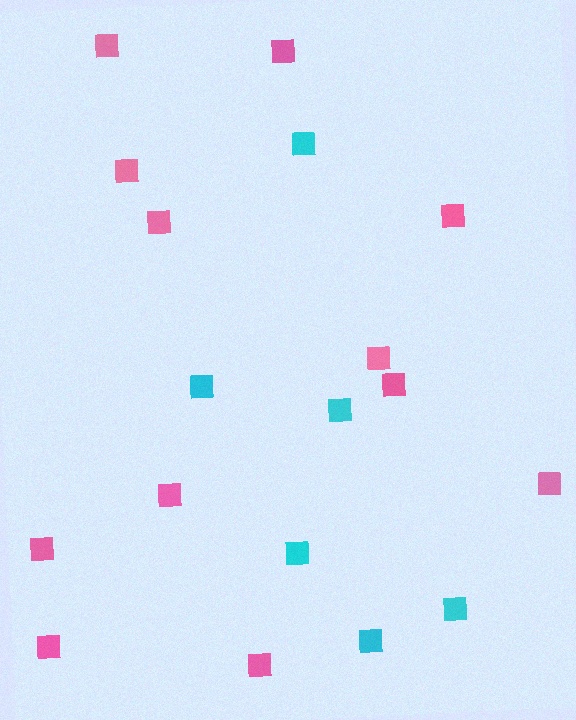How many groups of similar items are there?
There are 2 groups: one group of cyan squares (6) and one group of pink squares (12).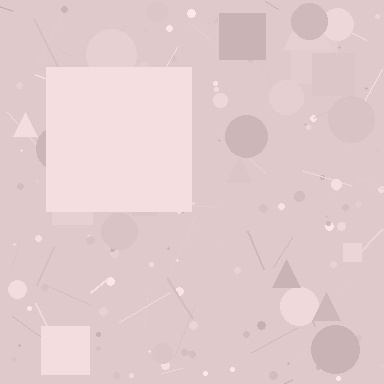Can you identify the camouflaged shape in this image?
The camouflaged shape is a square.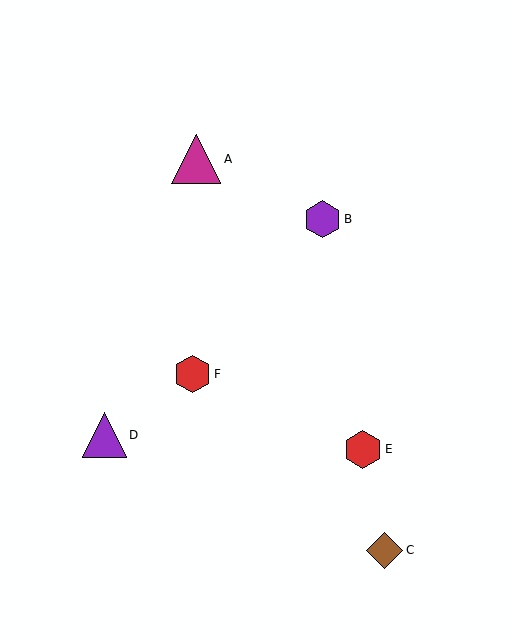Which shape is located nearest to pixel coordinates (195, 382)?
The red hexagon (labeled F) at (193, 374) is nearest to that location.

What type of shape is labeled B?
Shape B is a purple hexagon.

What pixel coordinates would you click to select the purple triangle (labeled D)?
Click at (104, 435) to select the purple triangle D.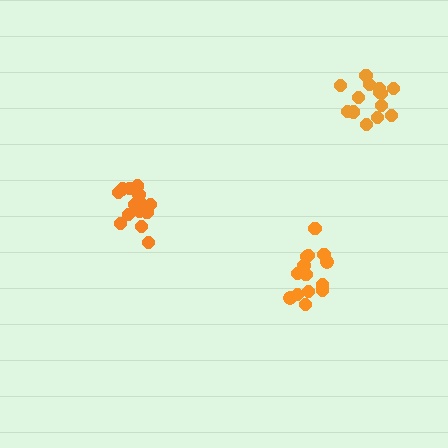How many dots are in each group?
Group 1: 14 dots, Group 2: 14 dots, Group 3: 14 dots (42 total).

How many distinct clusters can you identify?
There are 3 distinct clusters.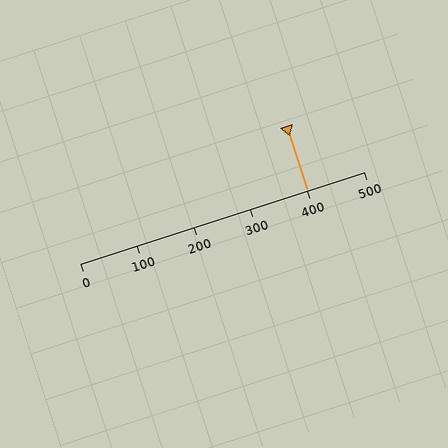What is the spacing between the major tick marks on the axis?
The major ticks are spaced 100 apart.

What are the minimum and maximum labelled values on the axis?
The axis runs from 0 to 500.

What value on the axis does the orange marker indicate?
The marker indicates approximately 400.